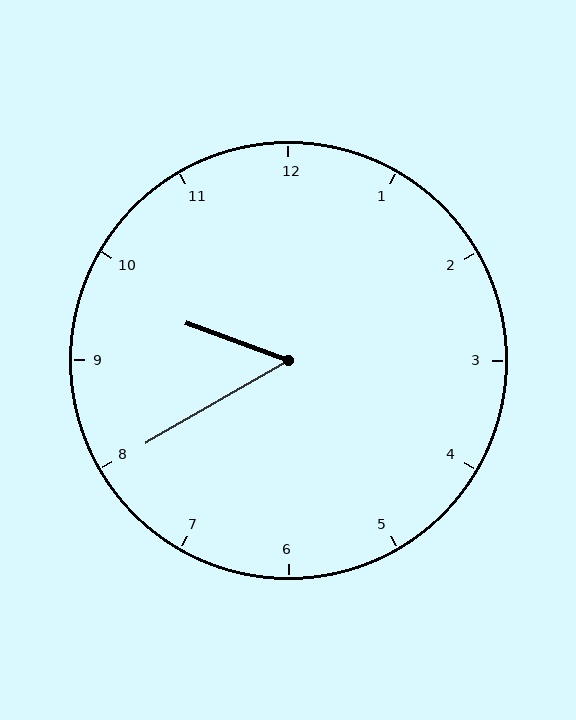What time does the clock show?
9:40.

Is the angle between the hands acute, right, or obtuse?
It is acute.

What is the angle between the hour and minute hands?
Approximately 50 degrees.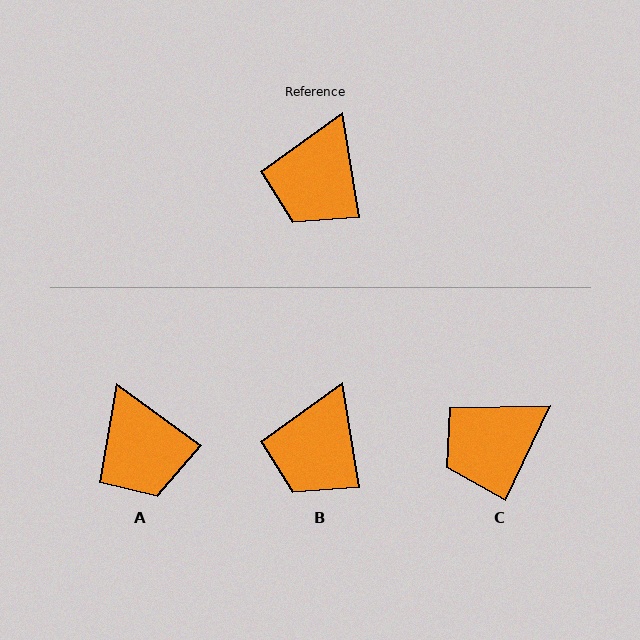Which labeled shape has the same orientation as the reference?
B.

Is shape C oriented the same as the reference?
No, it is off by about 35 degrees.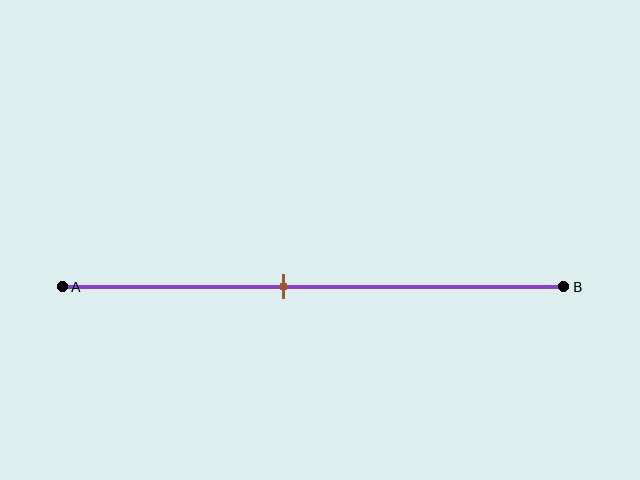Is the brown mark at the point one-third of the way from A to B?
No, the mark is at about 45% from A, not at the 33% one-third point.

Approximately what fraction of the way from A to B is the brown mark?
The brown mark is approximately 45% of the way from A to B.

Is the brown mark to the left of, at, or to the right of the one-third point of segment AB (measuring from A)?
The brown mark is to the right of the one-third point of segment AB.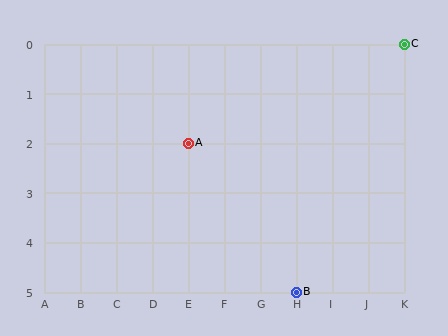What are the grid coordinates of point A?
Point A is at grid coordinates (E, 2).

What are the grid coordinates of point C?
Point C is at grid coordinates (K, 0).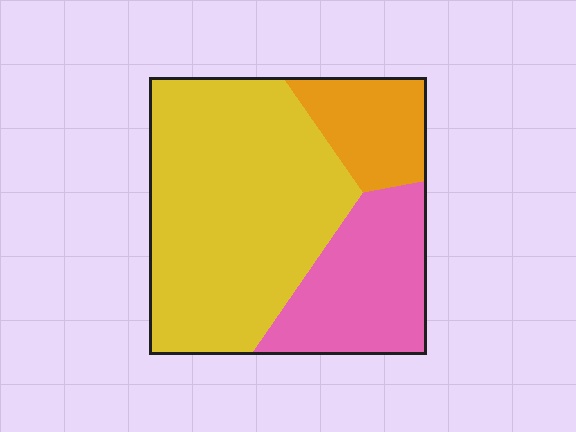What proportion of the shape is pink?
Pink covers around 25% of the shape.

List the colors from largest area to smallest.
From largest to smallest: yellow, pink, orange.